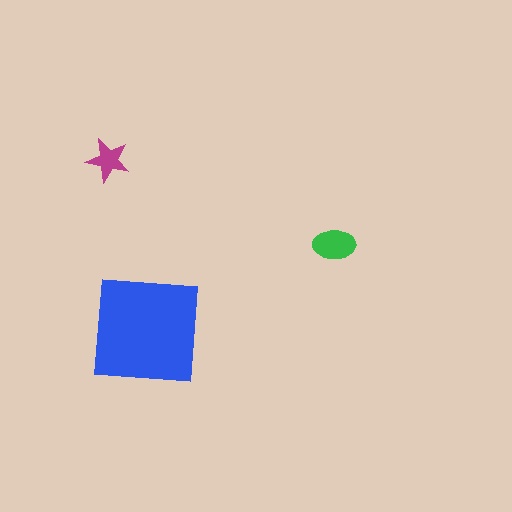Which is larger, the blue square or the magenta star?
The blue square.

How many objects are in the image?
There are 3 objects in the image.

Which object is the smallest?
The magenta star.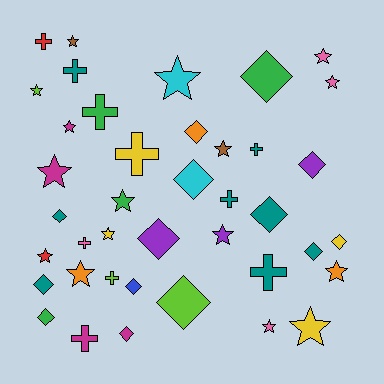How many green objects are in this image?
There are 4 green objects.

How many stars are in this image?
There are 16 stars.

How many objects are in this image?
There are 40 objects.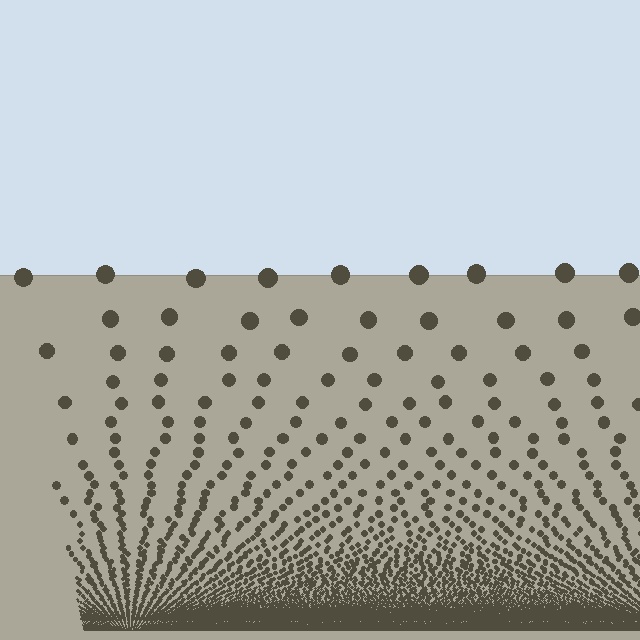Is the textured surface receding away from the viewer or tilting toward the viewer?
The surface appears to tilt toward the viewer. Texture elements get larger and sparser toward the top.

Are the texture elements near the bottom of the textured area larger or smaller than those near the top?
Smaller. The gradient is inverted — elements near the bottom are smaller and denser.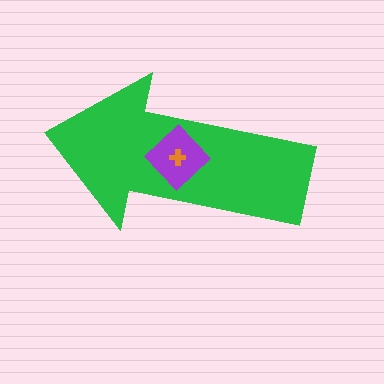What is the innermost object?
The orange cross.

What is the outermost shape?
The green arrow.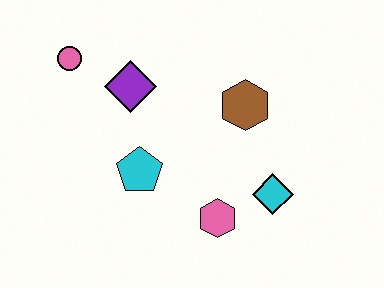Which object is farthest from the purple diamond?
The cyan diamond is farthest from the purple diamond.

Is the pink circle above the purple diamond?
Yes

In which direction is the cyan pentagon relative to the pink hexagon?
The cyan pentagon is to the left of the pink hexagon.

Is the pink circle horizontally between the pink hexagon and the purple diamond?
No